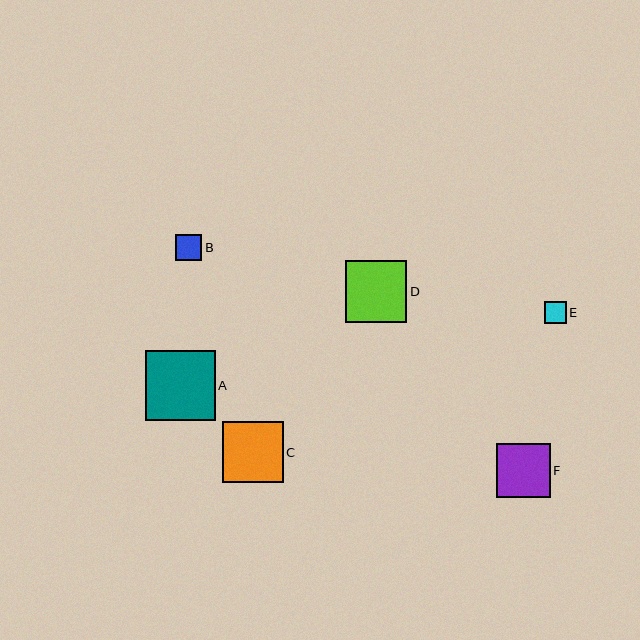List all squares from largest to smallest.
From largest to smallest: A, D, C, F, B, E.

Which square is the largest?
Square A is the largest with a size of approximately 70 pixels.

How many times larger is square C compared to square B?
Square C is approximately 2.3 times the size of square B.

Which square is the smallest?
Square E is the smallest with a size of approximately 22 pixels.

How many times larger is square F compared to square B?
Square F is approximately 2.1 times the size of square B.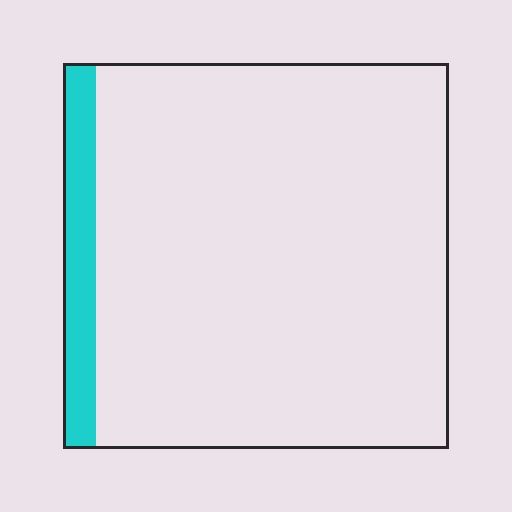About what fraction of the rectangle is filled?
About one tenth (1/10).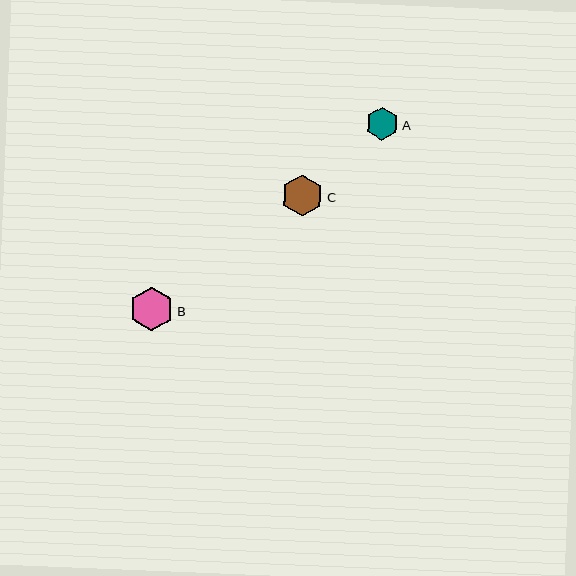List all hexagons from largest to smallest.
From largest to smallest: B, C, A.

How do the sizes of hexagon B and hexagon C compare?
Hexagon B and hexagon C are approximately the same size.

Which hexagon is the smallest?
Hexagon A is the smallest with a size of approximately 33 pixels.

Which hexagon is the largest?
Hexagon B is the largest with a size of approximately 44 pixels.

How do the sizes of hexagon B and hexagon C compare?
Hexagon B and hexagon C are approximately the same size.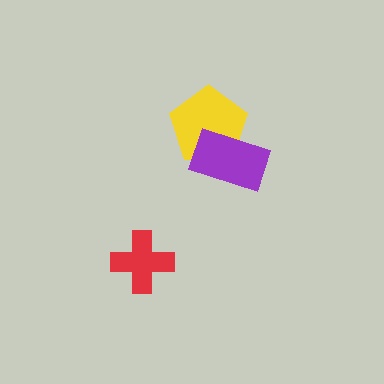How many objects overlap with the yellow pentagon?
1 object overlaps with the yellow pentagon.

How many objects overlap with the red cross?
0 objects overlap with the red cross.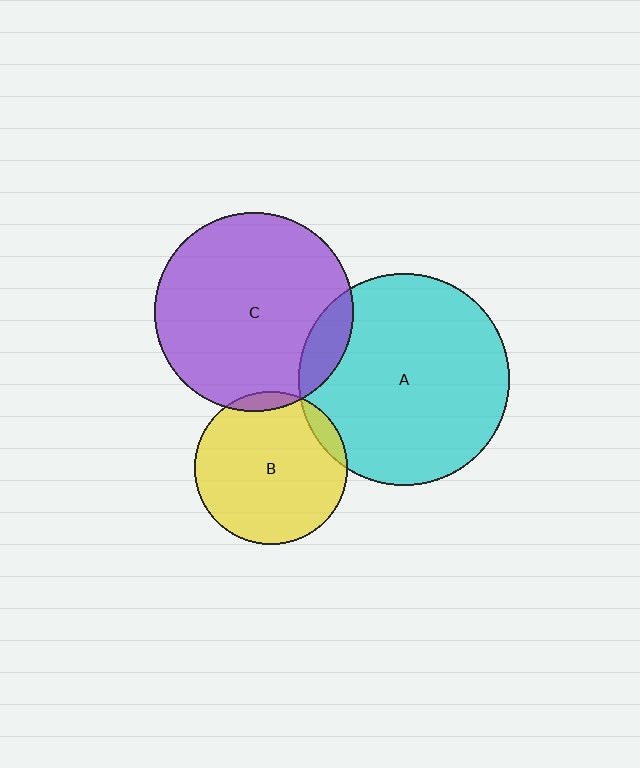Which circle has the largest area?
Circle A (cyan).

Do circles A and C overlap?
Yes.